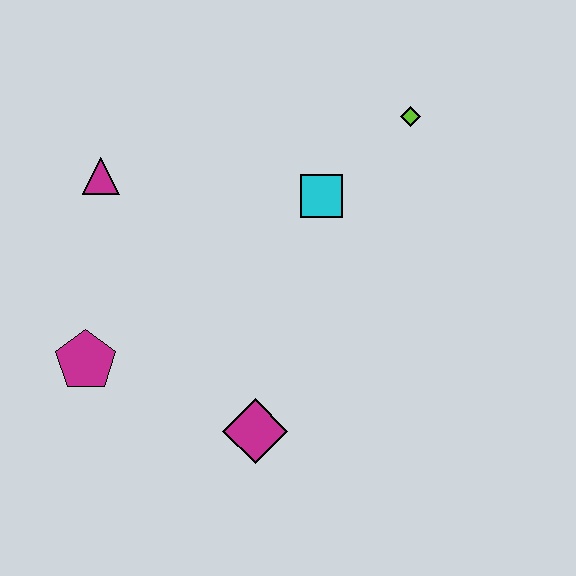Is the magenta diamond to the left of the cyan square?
Yes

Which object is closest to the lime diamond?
The cyan square is closest to the lime diamond.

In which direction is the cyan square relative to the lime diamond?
The cyan square is to the left of the lime diamond.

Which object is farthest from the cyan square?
The magenta pentagon is farthest from the cyan square.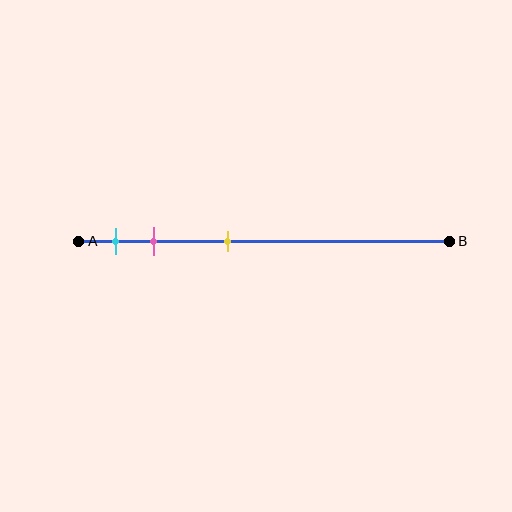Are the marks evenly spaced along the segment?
No, the marks are not evenly spaced.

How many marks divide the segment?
There are 3 marks dividing the segment.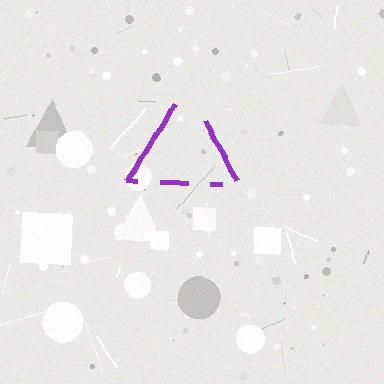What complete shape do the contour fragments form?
The contour fragments form a triangle.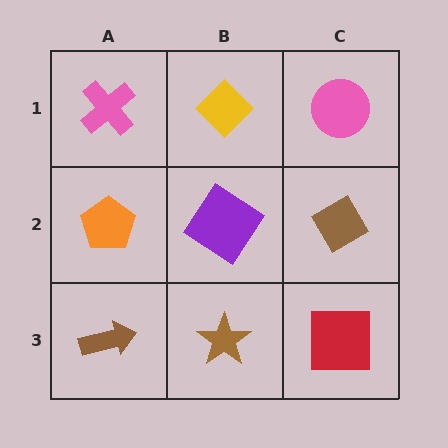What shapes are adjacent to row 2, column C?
A pink circle (row 1, column C), a red square (row 3, column C), a purple diamond (row 2, column B).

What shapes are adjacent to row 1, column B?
A purple diamond (row 2, column B), a pink cross (row 1, column A), a pink circle (row 1, column C).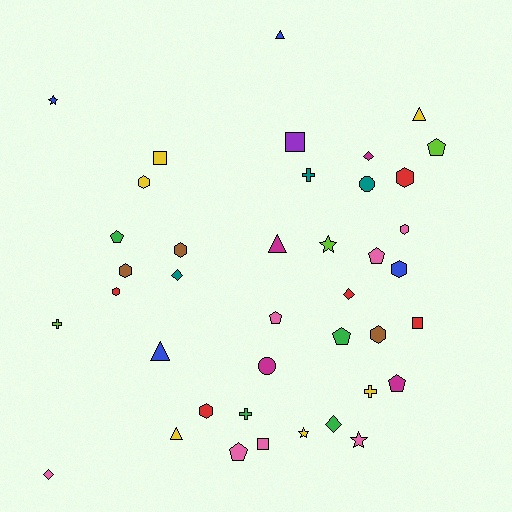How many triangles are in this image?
There are 5 triangles.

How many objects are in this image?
There are 40 objects.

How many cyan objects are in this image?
There are no cyan objects.